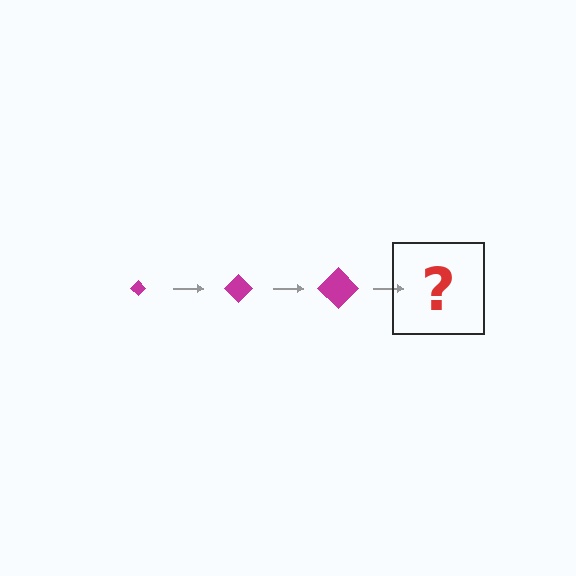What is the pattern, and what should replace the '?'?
The pattern is that the diamond gets progressively larger each step. The '?' should be a magenta diamond, larger than the previous one.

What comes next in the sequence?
The next element should be a magenta diamond, larger than the previous one.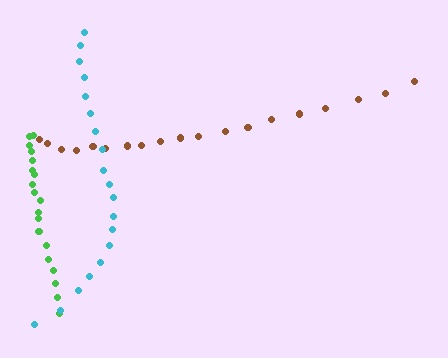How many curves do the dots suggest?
There are 3 distinct paths.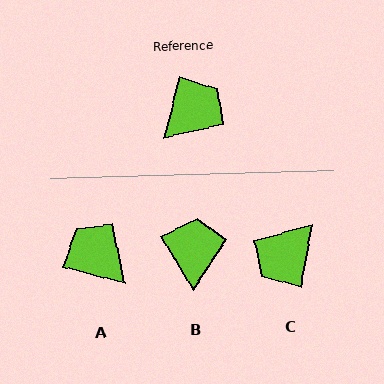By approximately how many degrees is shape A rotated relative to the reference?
Approximately 89 degrees counter-clockwise.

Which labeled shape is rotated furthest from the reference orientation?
C, about 177 degrees away.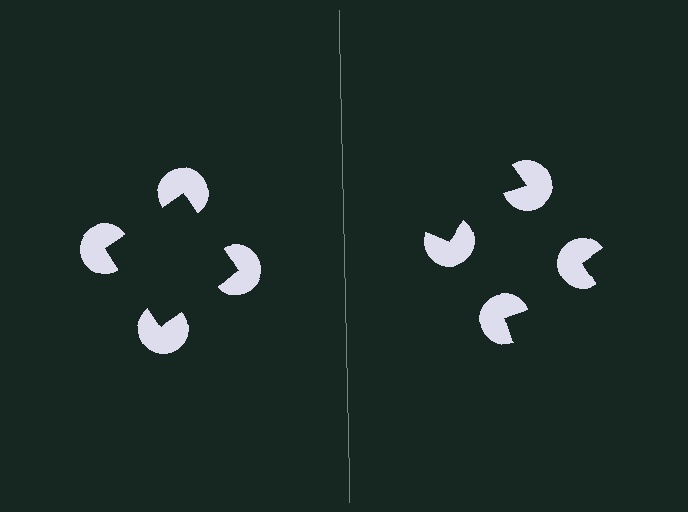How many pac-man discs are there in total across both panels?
8 — 4 on each side.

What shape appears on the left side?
An illusory square.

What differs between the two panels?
The pac-man discs are positioned identically on both sides; only the wedge orientations differ. On the left they align to a square; on the right they are misaligned.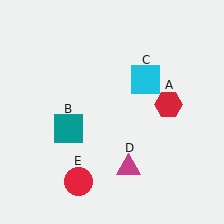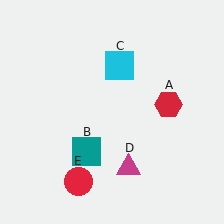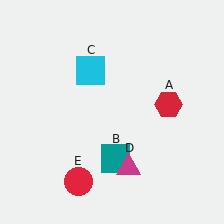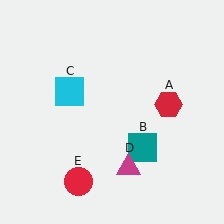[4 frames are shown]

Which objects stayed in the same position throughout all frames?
Red hexagon (object A) and magenta triangle (object D) and red circle (object E) remained stationary.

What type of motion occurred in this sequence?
The teal square (object B), cyan square (object C) rotated counterclockwise around the center of the scene.